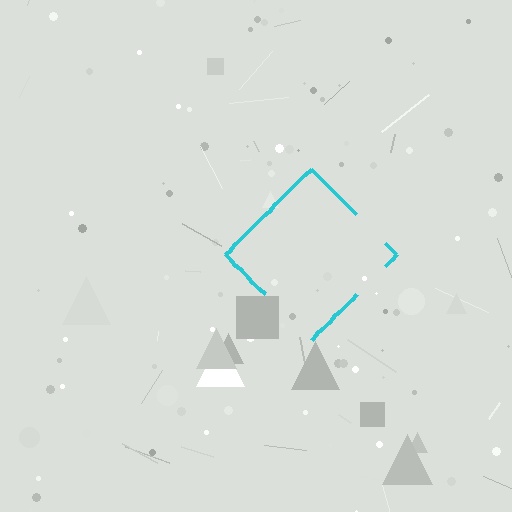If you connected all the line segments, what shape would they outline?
They would outline a diamond.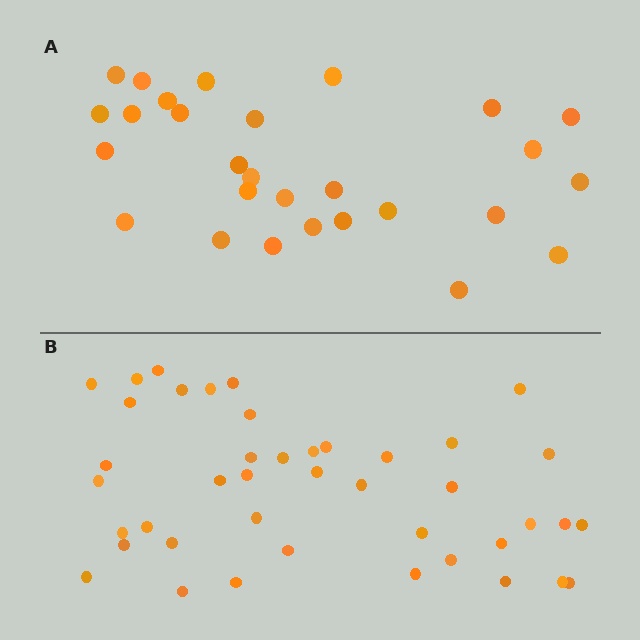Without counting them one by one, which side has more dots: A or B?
Region B (the bottom region) has more dots.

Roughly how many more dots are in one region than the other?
Region B has approximately 15 more dots than region A.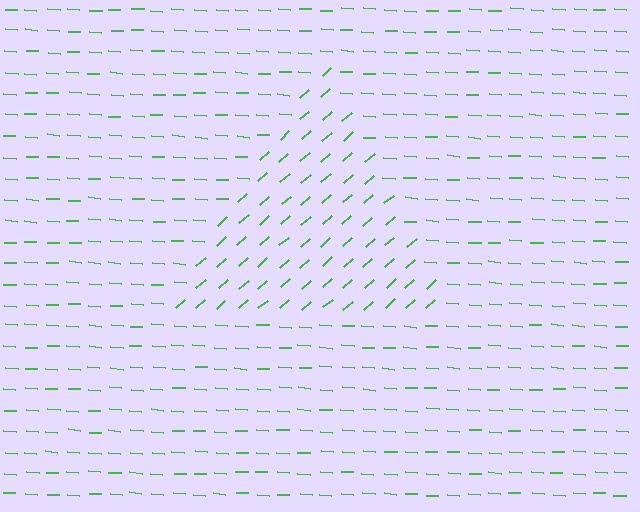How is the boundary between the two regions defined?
The boundary is defined purely by a change in line orientation (approximately 45 degrees difference). All lines are the same color and thickness.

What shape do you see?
I see a triangle.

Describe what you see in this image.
The image is filled with small green line segments. A triangle region in the image has lines oriented differently from the surrounding lines, creating a visible texture boundary.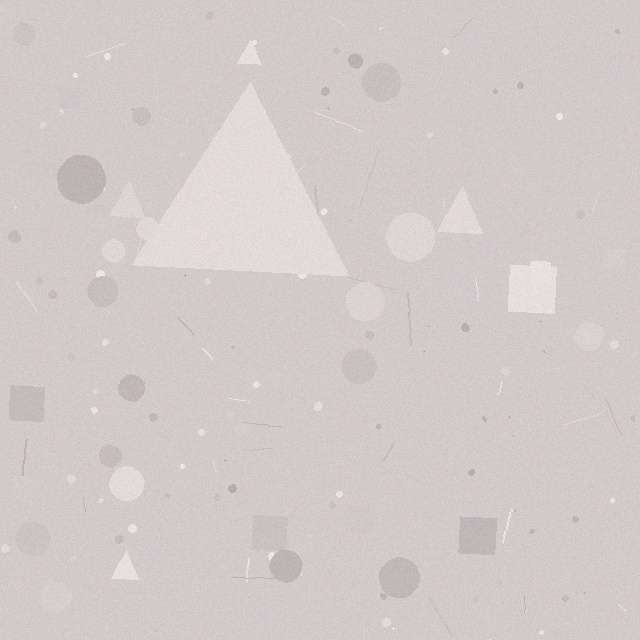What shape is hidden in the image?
A triangle is hidden in the image.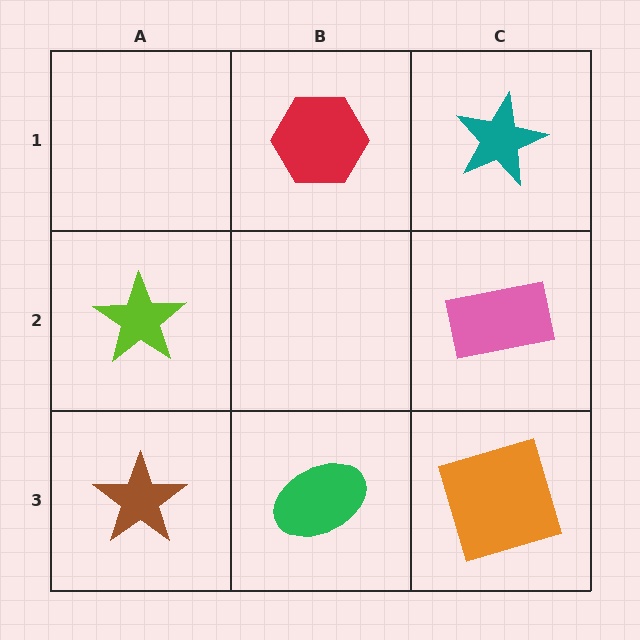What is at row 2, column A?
A lime star.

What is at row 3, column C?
An orange square.